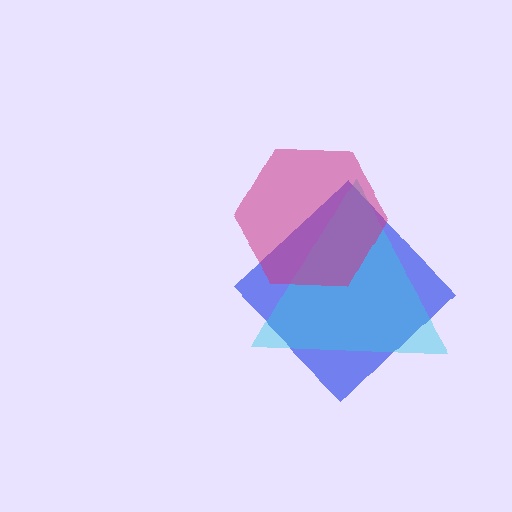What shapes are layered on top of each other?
The layered shapes are: a blue diamond, a cyan triangle, a magenta hexagon.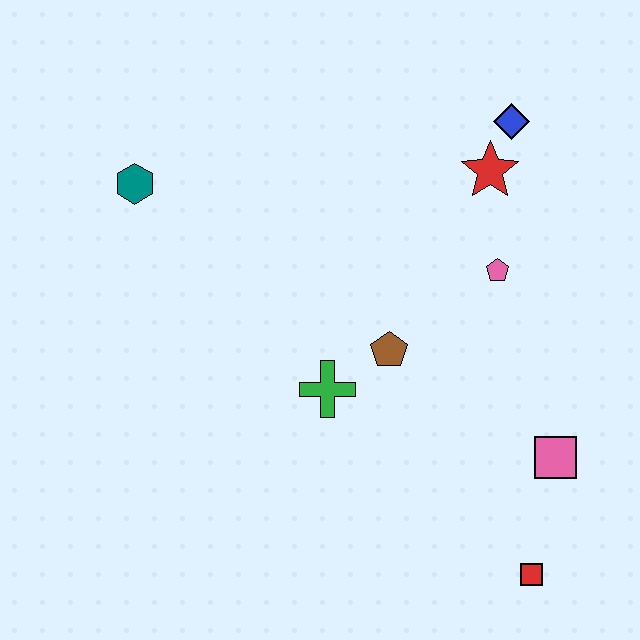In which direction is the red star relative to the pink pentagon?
The red star is above the pink pentagon.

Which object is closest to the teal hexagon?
The green cross is closest to the teal hexagon.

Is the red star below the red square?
No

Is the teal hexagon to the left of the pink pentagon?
Yes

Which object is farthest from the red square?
The teal hexagon is farthest from the red square.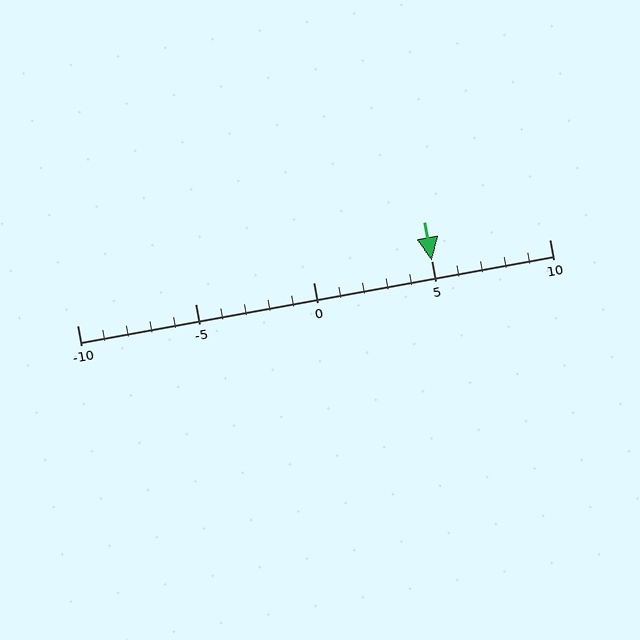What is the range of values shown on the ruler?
The ruler shows values from -10 to 10.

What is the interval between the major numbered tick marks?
The major tick marks are spaced 5 units apart.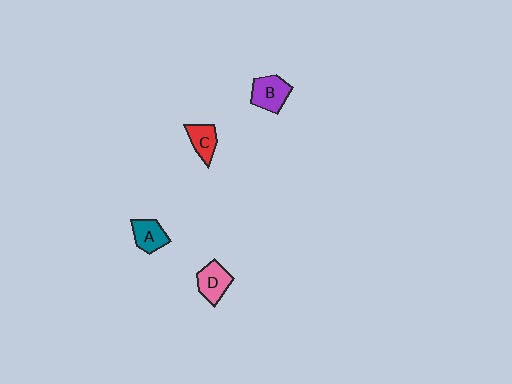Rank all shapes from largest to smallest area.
From largest to smallest: B (purple), D (pink), A (teal), C (red).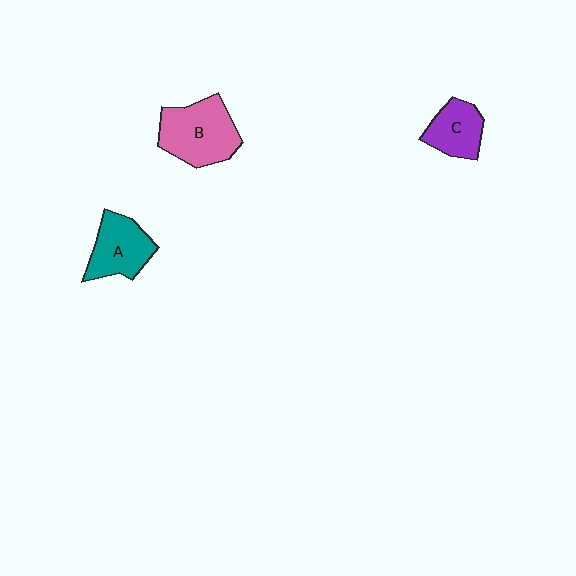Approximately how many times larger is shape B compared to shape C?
Approximately 1.6 times.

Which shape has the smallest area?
Shape C (purple).